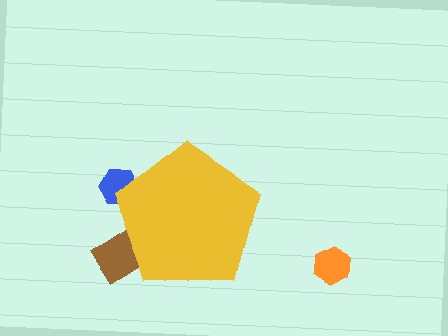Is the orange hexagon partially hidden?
No, the orange hexagon is fully visible.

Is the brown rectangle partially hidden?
Yes, the brown rectangle is partially hidden behind the yellow pentagon.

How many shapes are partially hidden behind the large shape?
2 shapes are partially hidden.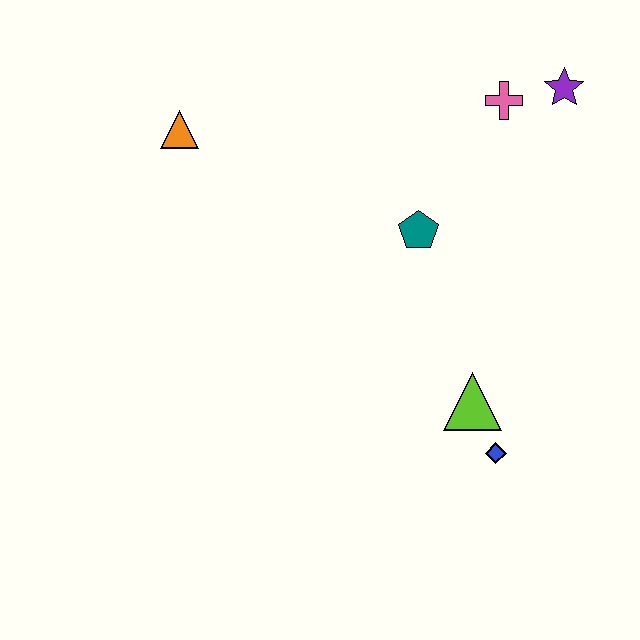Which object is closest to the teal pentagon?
The pink cross is closest to the teal pentagon.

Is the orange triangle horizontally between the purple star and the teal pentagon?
No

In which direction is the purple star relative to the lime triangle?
The purple star is above the lime triangle.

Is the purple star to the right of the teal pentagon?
Yes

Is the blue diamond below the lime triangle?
Yes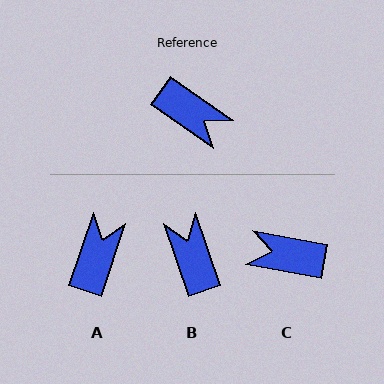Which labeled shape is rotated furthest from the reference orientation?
C, about 155 degrees away.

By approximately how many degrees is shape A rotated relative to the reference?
Approximately 107 degrees counter-clockwise.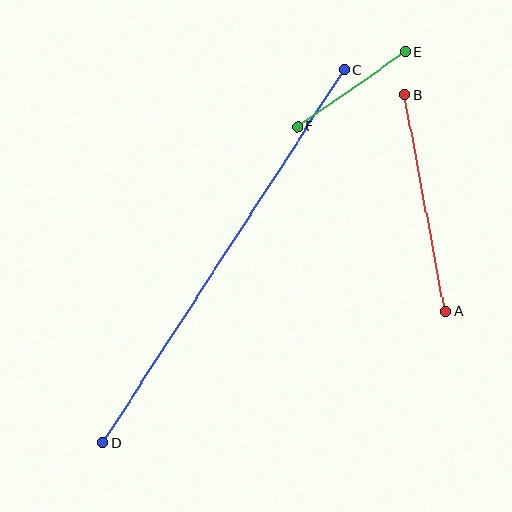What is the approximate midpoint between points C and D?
The midpoint is at approximately (223, 256) pixels.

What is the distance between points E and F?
The distance is approximately 131 pixels.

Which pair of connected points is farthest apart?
Points C and D are farthest apart.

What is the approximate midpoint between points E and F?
The midpoint is at approximately (351, 90) pixels.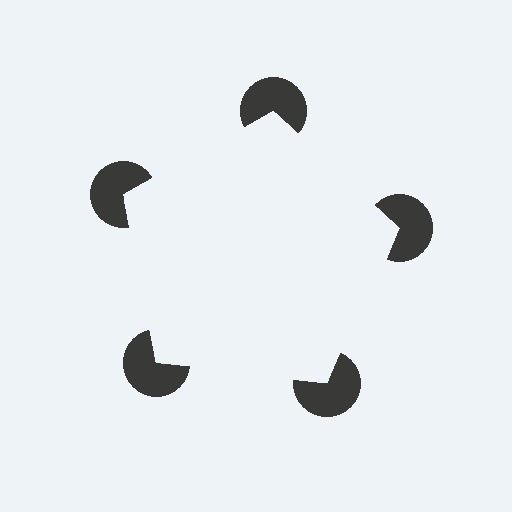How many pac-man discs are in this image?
There are 5 — one at each vertex of the illusory pentagon.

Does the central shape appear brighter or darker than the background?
It typically appears slightly brighter than the background, even though no actual brightness change is drawn.